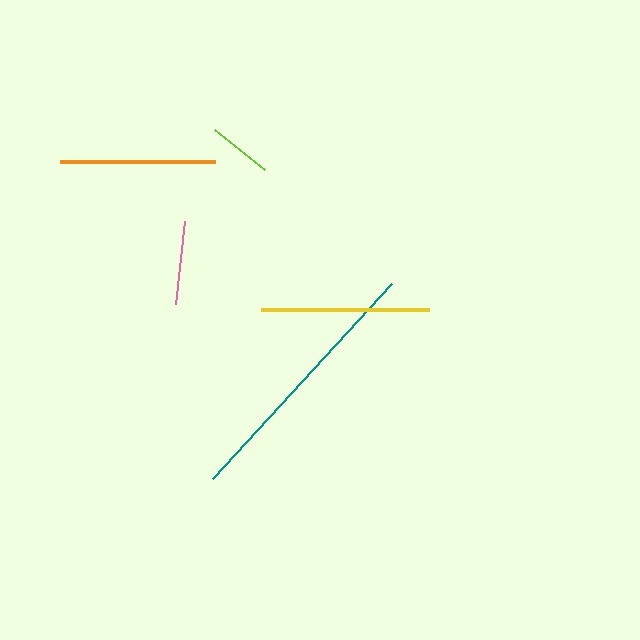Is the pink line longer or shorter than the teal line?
The teal line is longer than the pink line.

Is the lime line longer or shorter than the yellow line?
The yellow line is longer than the lime line.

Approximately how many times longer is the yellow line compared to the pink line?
The yellow line is approximately 2.0 times the length of the pink line.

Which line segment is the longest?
The teal line is the longest at approximately 265 pixels.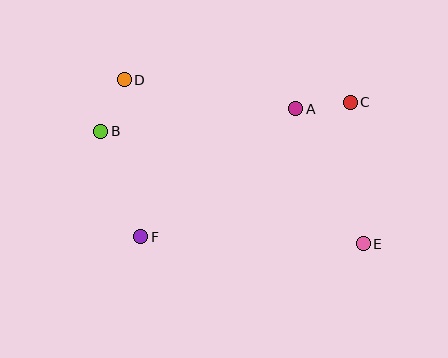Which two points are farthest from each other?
Points D and E are farthest from each other.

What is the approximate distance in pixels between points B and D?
The distance between B and D is approximately 57 pixels.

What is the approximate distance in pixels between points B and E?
The distance between B and E is approximately 285 pixels.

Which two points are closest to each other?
Points A and C are closest to each other.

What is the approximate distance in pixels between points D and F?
The distance between D and F is approximately 158 pixels.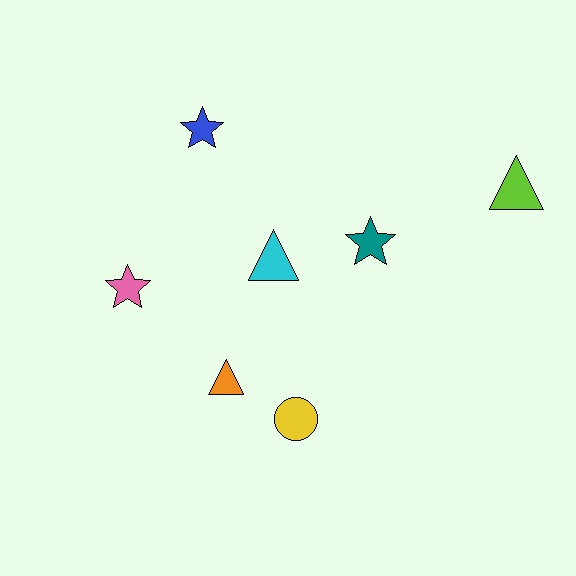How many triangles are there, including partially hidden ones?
There are 3 triangles.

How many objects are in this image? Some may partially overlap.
There are 7 objects.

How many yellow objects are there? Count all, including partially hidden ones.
There is 1 yellow object.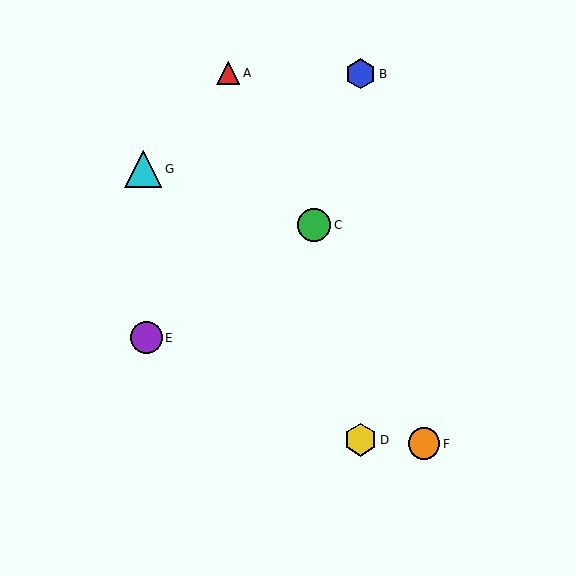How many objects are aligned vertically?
2 objects (B, D) are aligned vertically.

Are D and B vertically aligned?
Yes, both are at x≈360.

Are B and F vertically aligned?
No, B is at x≈360 and F is at x≈424.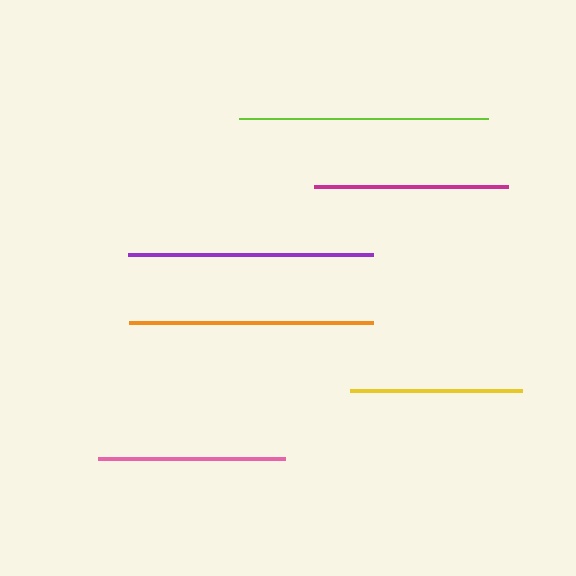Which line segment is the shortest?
The yellow line is the shortest at approximately 172 pixels.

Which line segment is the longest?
The lime line is the longest at approximately 249 pixels.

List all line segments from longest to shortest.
From longest to shortest: lime, purple, orange, magenta, pink, yellow.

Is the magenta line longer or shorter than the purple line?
The purple line is longer than the magenta line.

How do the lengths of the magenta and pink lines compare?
The magenta and pink lines are approximately the same length.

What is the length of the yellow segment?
The yellow segment is approximately 172 pixels long.